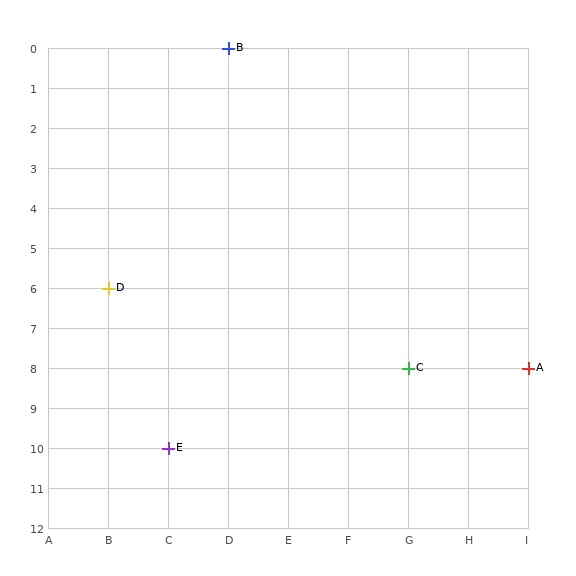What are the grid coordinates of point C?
Point C is at grid coordinates (G, 8).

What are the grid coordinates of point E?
Point E is at grid coordinates (C, 10).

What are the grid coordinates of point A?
Point A is at grid coordinates (I, 8).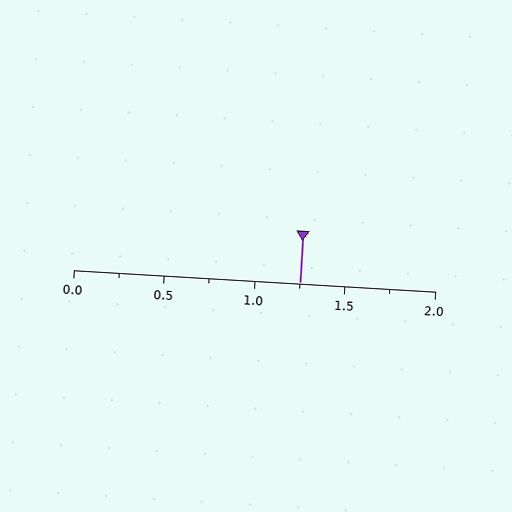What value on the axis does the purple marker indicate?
The marker indicates approximately 1.25.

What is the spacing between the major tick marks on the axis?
The major ticks are spaced 0.5 apart.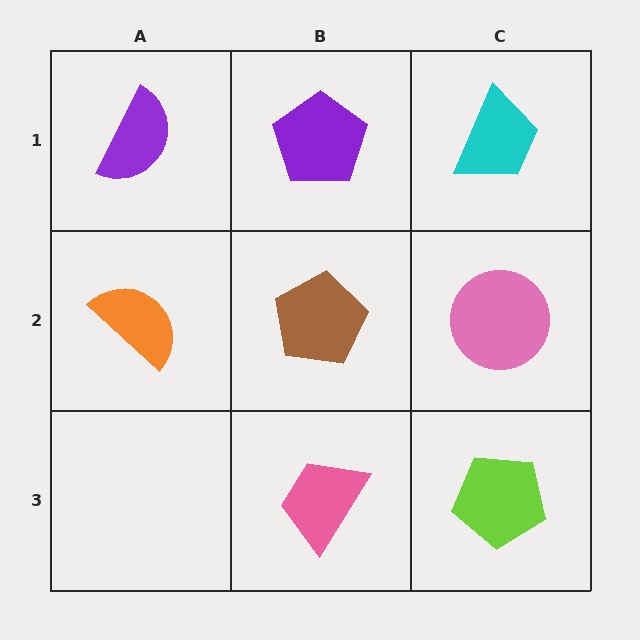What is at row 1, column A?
A purple semicircle.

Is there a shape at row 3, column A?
No, that cell is empty.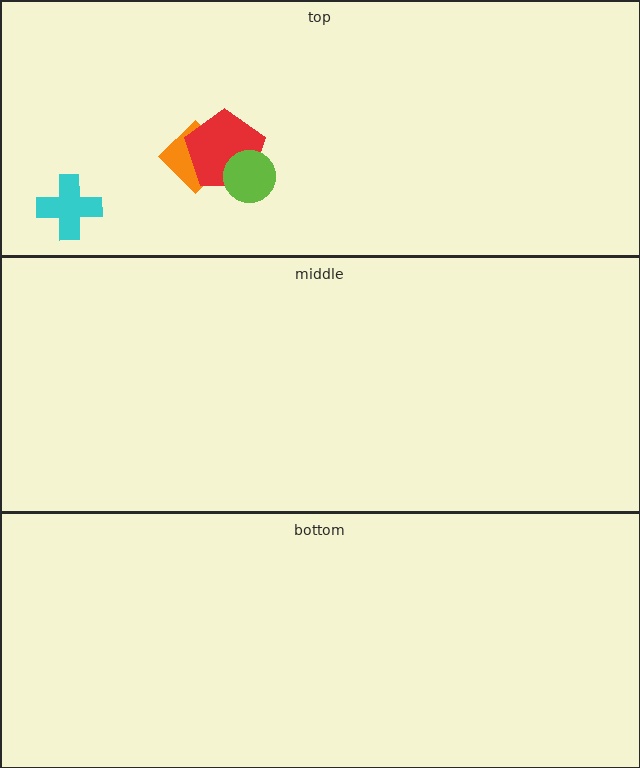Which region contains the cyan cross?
The top region.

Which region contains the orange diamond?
The top region.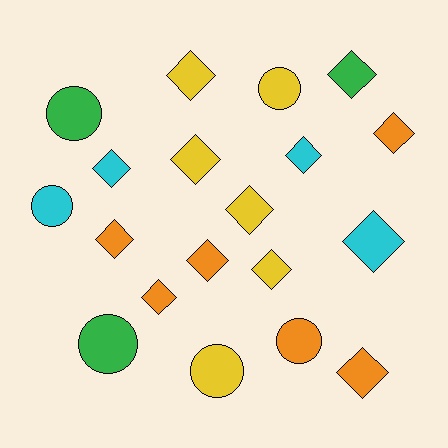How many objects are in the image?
There are 19 objects.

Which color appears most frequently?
Orange, with 6 objects.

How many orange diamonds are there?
There are 5 orange diamonds.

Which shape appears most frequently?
Diamond, with 13 objects.